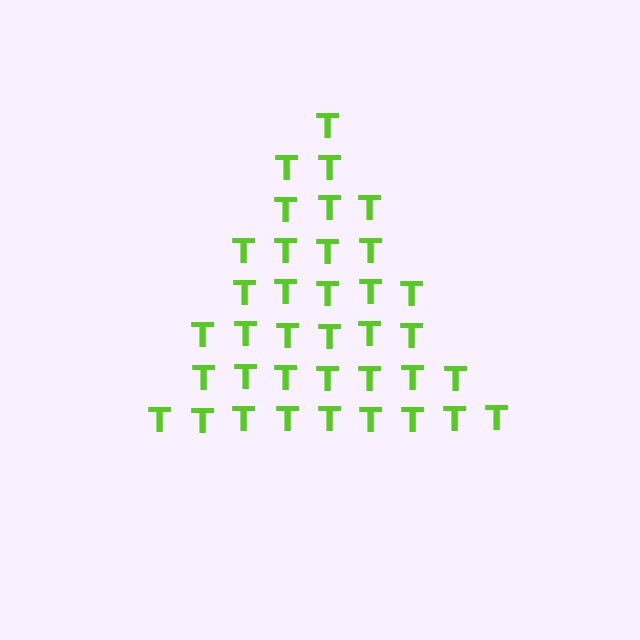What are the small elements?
The small elements are letter T's.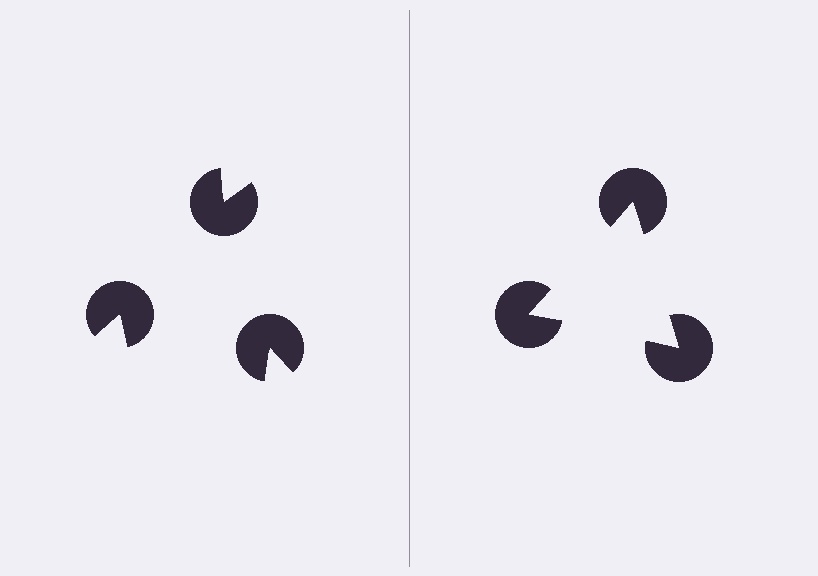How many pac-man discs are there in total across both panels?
6 — 3 on each side.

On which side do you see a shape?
An illusory triangle appears on the right side. On the left side the wedge cuts are rotated, so no coherent shape forms.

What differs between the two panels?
The pac-man discs are positioned identically on both sides; only the wedge orientations differ. On the right they align to a triangle; on the left they are misaligned.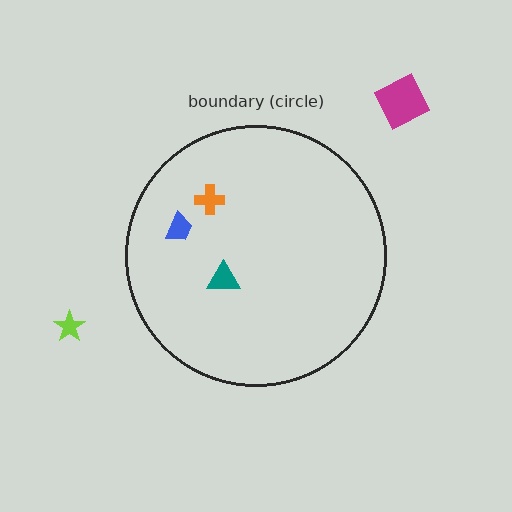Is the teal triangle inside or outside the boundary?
Inside.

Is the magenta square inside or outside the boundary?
Outside.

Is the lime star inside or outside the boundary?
Outside.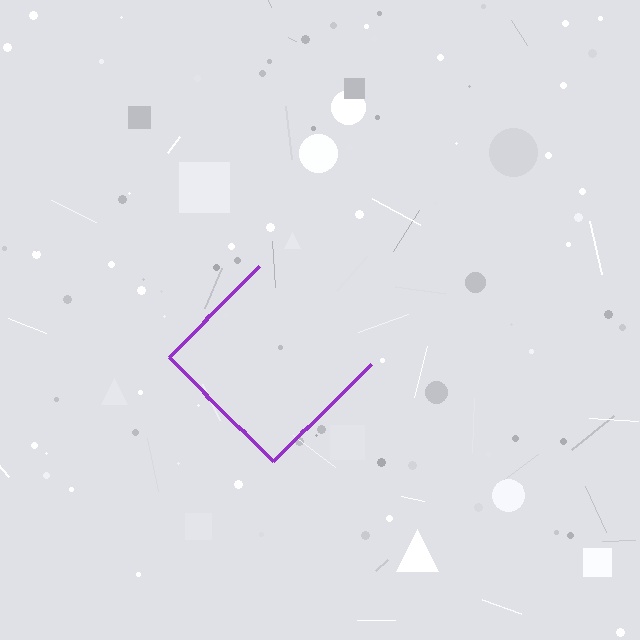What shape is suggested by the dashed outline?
The dashed outline suggests a diamond.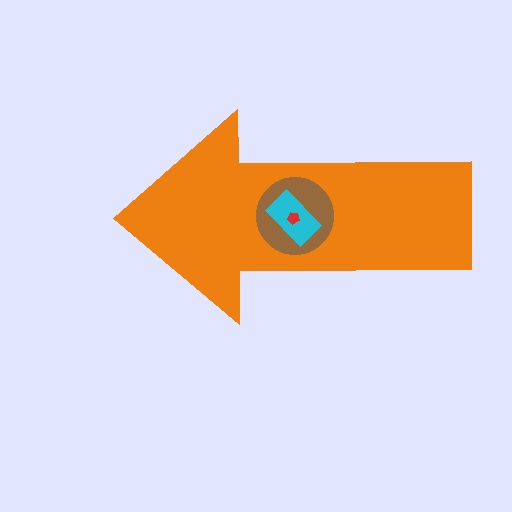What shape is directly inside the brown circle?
The cyan rectangle.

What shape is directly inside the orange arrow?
The brown circle.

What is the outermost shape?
The orange arrow.